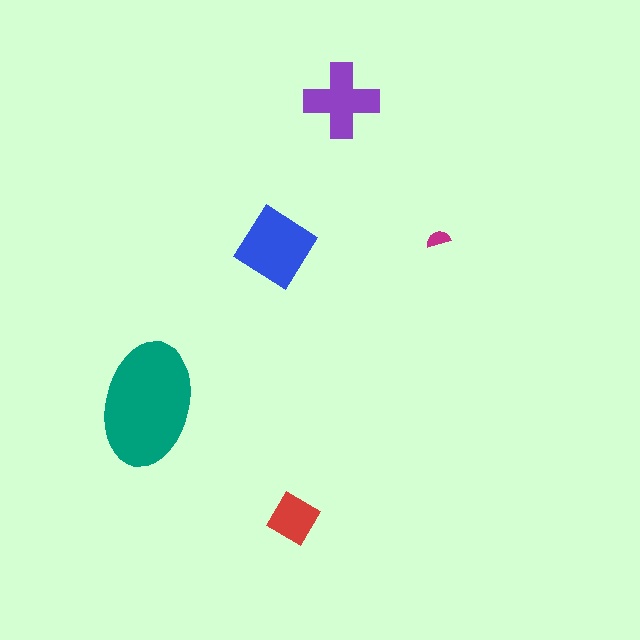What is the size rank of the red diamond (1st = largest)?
4th.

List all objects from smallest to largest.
The magenta semicircle, the red diamond, the purple cross, the blue diamond, the teal ellipse.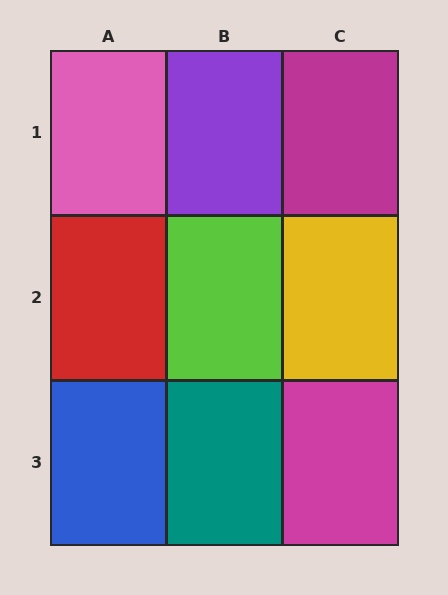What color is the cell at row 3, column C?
Magenta.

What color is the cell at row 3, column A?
Blue.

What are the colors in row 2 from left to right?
Red, lime, yellow.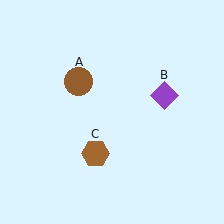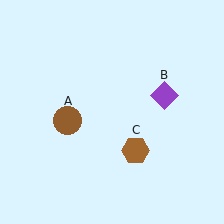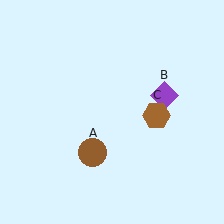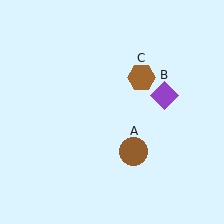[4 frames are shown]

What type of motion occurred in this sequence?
The brown circle (object A), brown hexagon (object C) rotated counterclockwise around the center of the scene.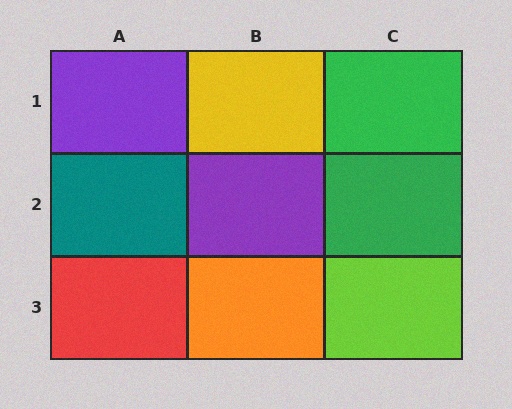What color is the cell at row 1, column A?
Purple.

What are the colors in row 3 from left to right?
Red, orange, lime.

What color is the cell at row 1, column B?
Yellow.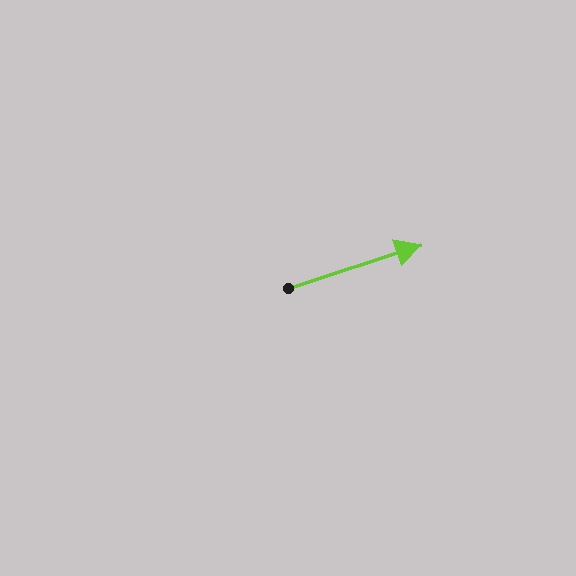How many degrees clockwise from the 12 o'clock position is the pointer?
Approximately 72 degrees.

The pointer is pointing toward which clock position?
Roughly 2 o'clock.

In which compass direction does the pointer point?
East.